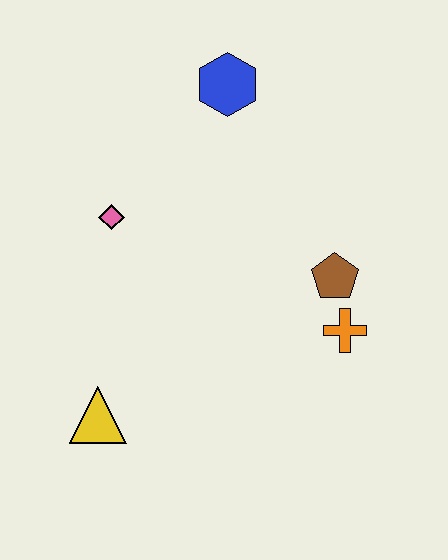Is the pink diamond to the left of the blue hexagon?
Yes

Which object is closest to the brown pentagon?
The orange cross is closest to the brown pentagon.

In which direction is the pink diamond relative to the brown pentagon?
The pink diamond is to the left of the brown pentagon.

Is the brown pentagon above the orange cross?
Yes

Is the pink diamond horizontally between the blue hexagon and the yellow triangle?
Yes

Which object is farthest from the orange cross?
The blue hexagon is farthest from the orange cross.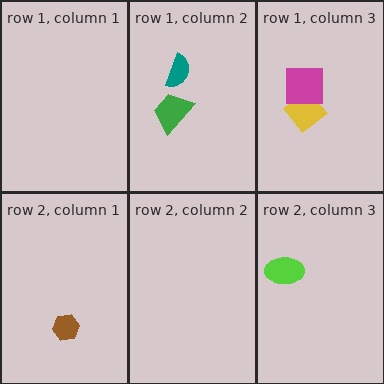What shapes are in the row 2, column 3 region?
The lime ellipse.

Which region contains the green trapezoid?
The row 1, column 2 region.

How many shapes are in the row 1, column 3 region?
2.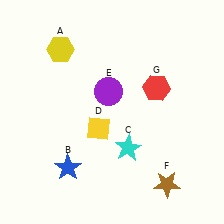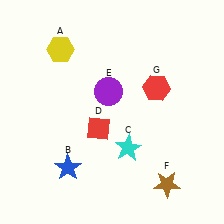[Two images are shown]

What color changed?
The diamond (D) changed from yellow in Image 1 to red in Image 2.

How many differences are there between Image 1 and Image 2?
There is 1 difference between the two images.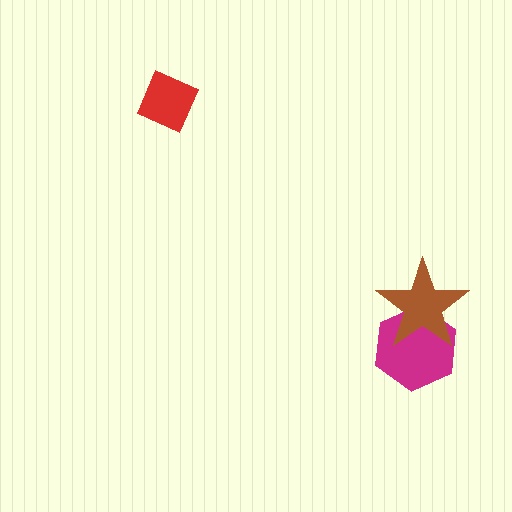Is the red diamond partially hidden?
No, no other shape covers it.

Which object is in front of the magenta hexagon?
The brown star is in front of the magenta hexagon.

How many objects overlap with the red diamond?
0 objects overlap with the red diamond.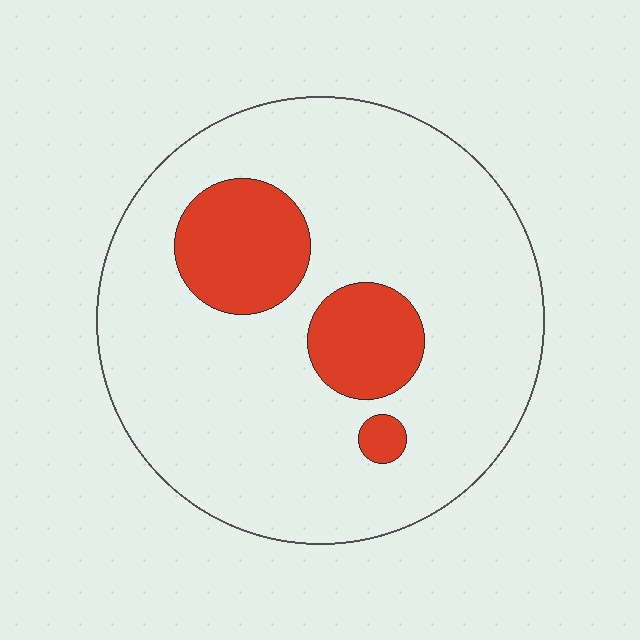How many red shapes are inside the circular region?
3.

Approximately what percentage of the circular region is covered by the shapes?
Approximately 15%.